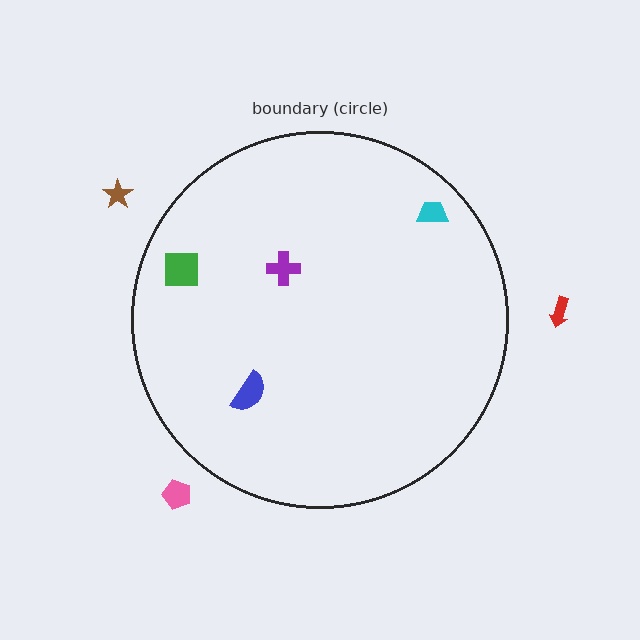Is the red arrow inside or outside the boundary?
Outside.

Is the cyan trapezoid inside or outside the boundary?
Inside.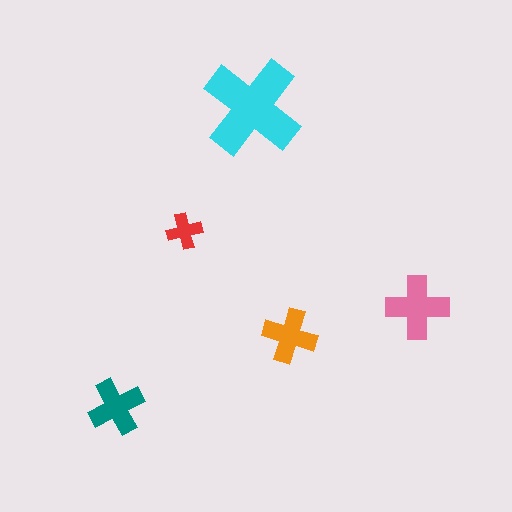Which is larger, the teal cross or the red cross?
The teal one.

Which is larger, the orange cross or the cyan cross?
The cyan one.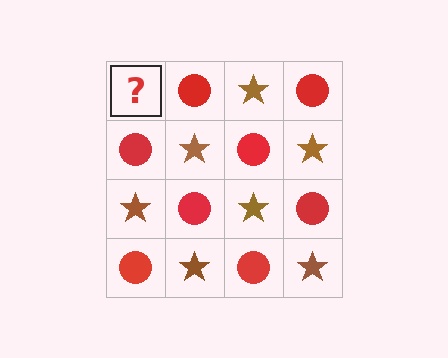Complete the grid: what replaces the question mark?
The question mark should be replaced with a brown star.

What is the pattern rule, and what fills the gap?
The rule is that it alternates brown star and red circle in a checkerboard pattern. The gap should be filled with a brown star.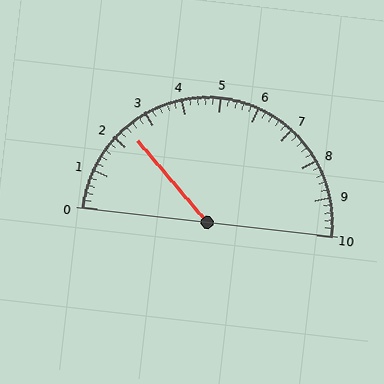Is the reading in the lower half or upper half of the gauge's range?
The reading is in the lower half of the range (0 to 10).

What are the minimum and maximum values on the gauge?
The gauge ranges from 0 to 10.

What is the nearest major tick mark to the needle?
The nearest major tick mark is 2.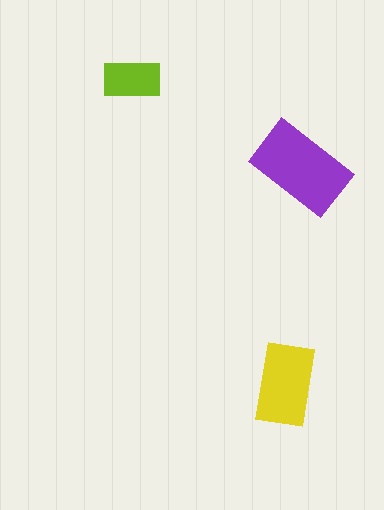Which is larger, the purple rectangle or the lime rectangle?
The purple one.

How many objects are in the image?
There are 3 objects in the image.